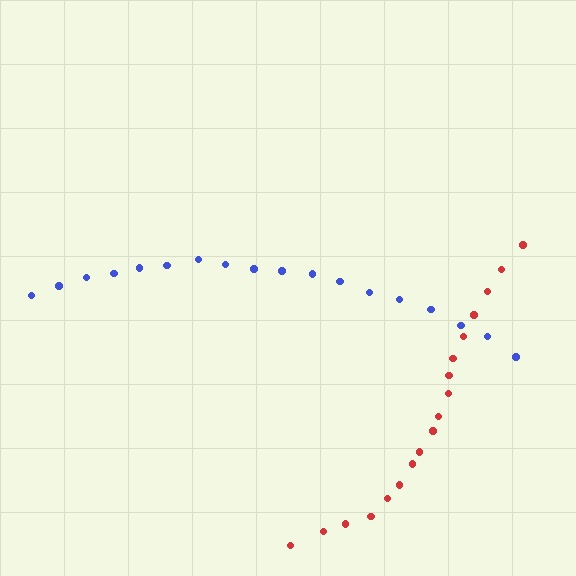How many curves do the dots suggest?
There are 2 distinct paths.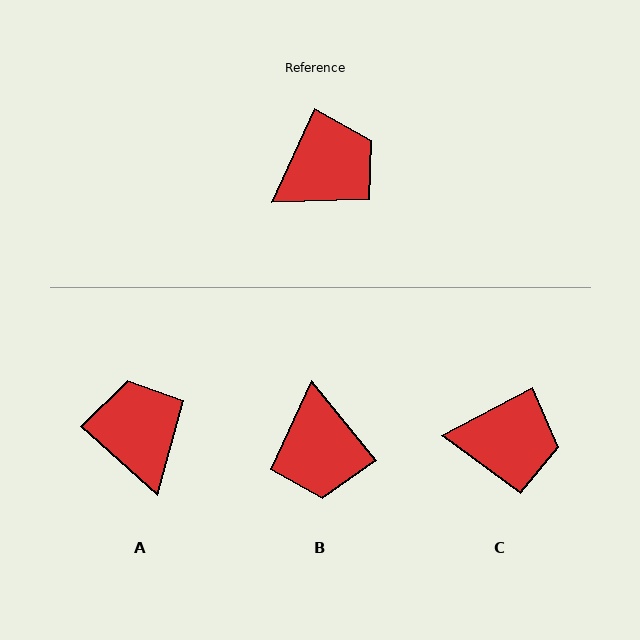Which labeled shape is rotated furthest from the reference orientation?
B, about 117 degrees away.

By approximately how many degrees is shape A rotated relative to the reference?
Approximately 73 degrees counter-clockwise.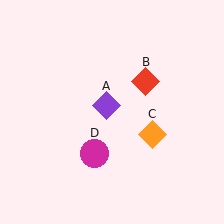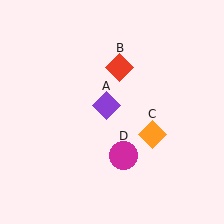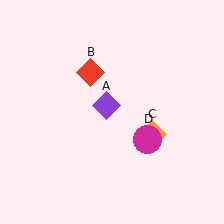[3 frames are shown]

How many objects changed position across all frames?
2 objects changed position: red diamond (object B), magenta circle (object D).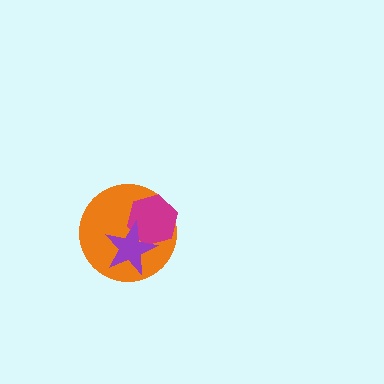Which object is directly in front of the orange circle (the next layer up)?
The magenta hexagon is directly in front of the orange circle.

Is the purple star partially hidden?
No, no other shape covers it.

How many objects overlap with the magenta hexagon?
2 objects overlap with the magenta hexagon.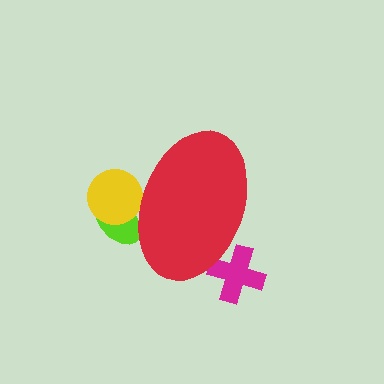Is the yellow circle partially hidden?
Yes, the yellow circle is partially hidden behind the red ellipse.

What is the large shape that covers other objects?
A red ellipse.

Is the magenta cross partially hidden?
Yes, the magenta cross is partially hidden behind the red ellipse.